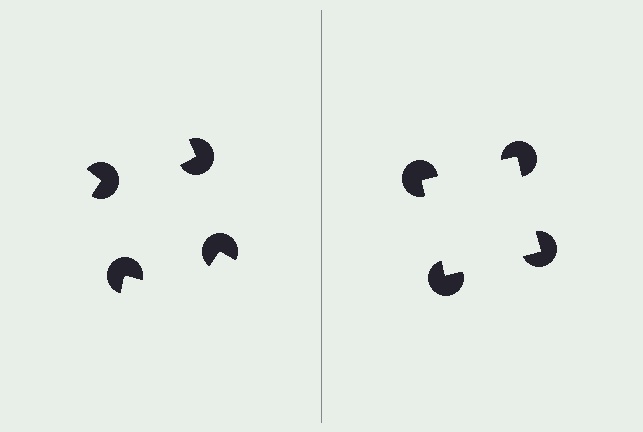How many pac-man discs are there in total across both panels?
8 — 4 on each side.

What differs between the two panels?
The pac-man discs are positioned identically on both sides; only the wedge orientations differ. On the right they align to a square; on the left they are misaligned.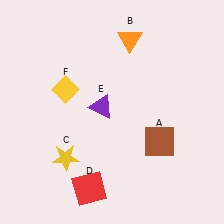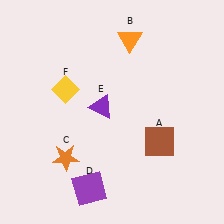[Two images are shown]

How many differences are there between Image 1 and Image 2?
There are 2 differences between the two images.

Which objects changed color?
C changed from yellow to orange. D changed from red to purple.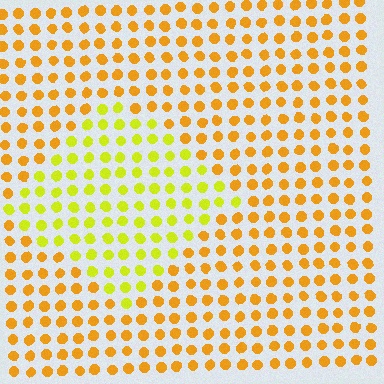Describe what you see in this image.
The image is filled with small orange elements in a uniform arrangement. A diamond-shaped region is visible where the elements are tinted to a slightly different hue, forming a subtle color boundary.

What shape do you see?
I see a diamond.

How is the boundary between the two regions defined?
The boundary is defined purely by a slight shift in hue (about 32 degrees). Spacing, size, and orientation are identical on both sides.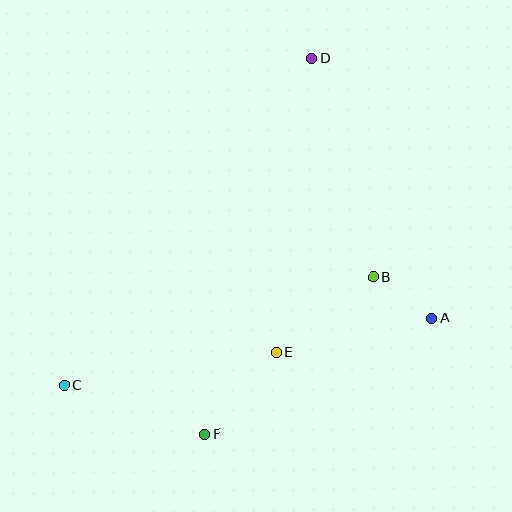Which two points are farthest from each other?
Points C and D are farthest from each other.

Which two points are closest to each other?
Points A and B are closest to each other.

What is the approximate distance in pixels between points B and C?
The distance between B and C is approximately 328 pixels.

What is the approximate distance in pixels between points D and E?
The distance between D and E is approximately 296 pixels.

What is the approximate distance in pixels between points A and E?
The distance between A and E is approximately 159 pixels.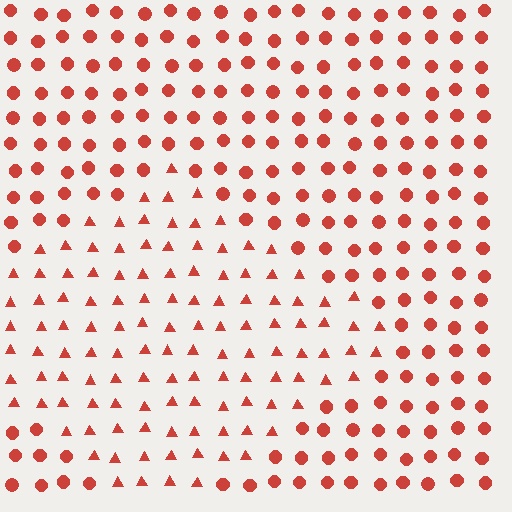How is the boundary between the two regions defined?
The boundary is defined by a change in element shape: triangles inside vs. circles outside. All elements share the same color and spacing.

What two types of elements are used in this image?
The image uses triangles inside the diamond region and circles outside it.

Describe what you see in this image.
The image is filled with small red elements arranged in a uniform grid. A diamond-shaped region contains triangles, while the surrounding area contains circles. The boundary is defined purely by the change in element shape.